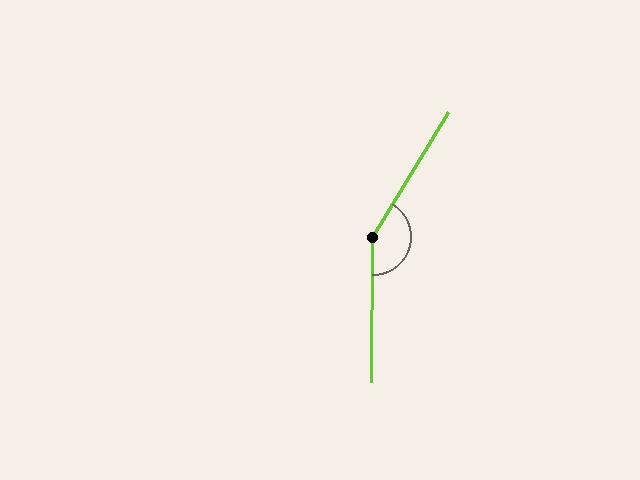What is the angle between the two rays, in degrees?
Approximately 149 degrees.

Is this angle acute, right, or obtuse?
It is obtuse.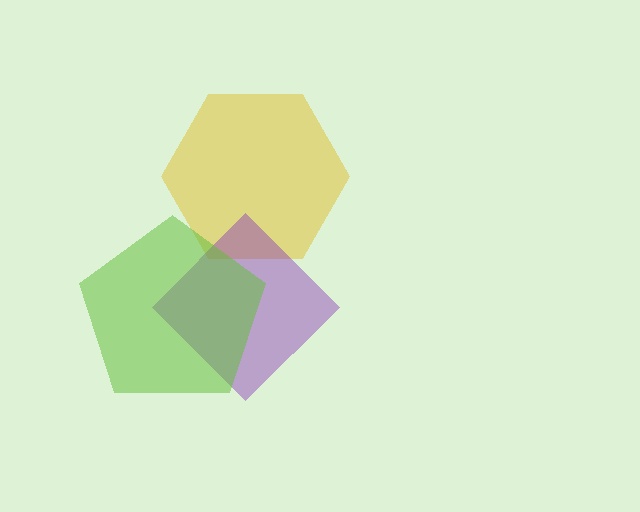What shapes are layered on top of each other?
The layered shapes are: a yellow hexagon, a purple diamond, a lime pentagon.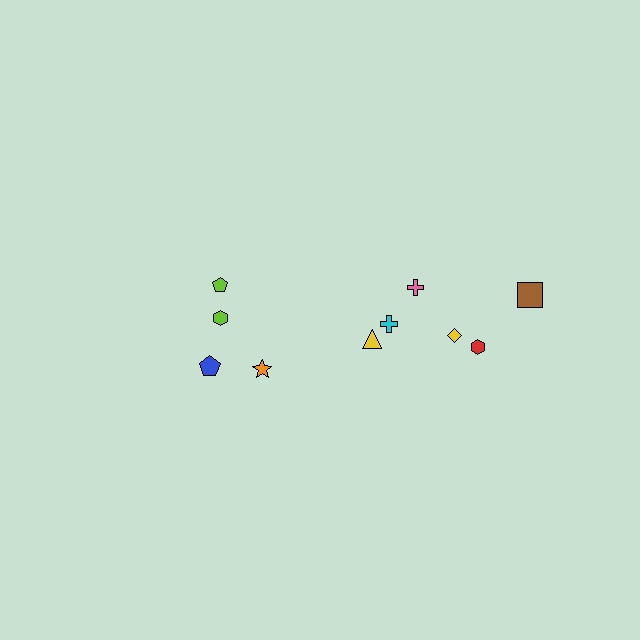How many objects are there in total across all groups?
There are 10 objects.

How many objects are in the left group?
There are 4 objects.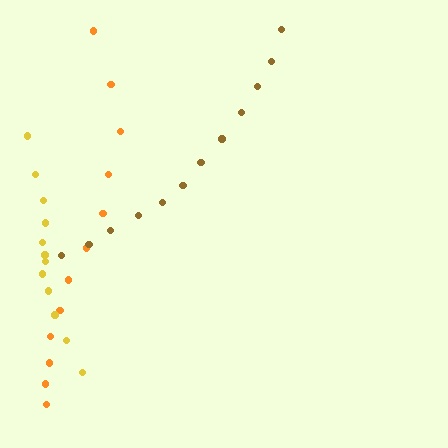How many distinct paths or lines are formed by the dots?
There are 3 distinct paths.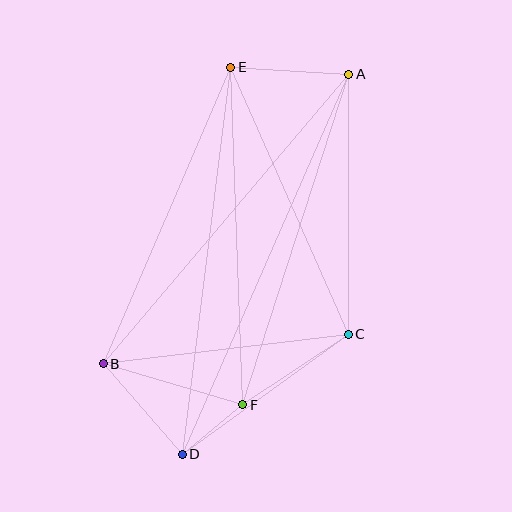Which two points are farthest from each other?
Points A and D are farthest from each other.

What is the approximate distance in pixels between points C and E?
The distance between C and E is approximately 292 pixels.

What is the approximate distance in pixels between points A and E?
The distance between A and E is approximately 118 pixels.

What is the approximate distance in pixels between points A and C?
The distance between A and C is approximately 260 pixels.